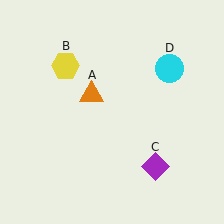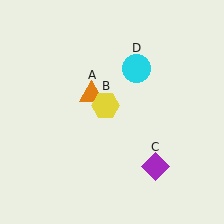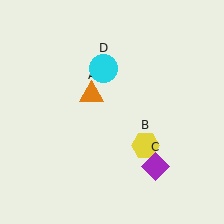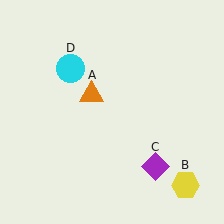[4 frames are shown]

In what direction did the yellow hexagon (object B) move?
The yellow hexagon (object B) moved down and to the right.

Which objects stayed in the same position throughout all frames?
Orange triangle (object A) and purple diamond (object C) remained stationary.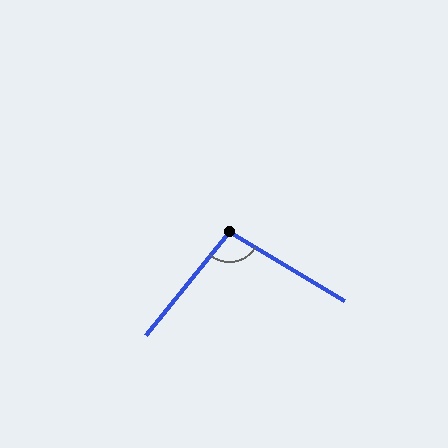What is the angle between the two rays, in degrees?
Approximately 98 degrees.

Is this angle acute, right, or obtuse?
It is obtuse.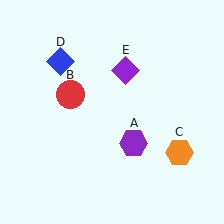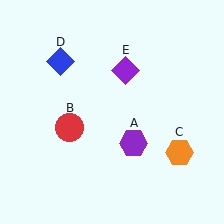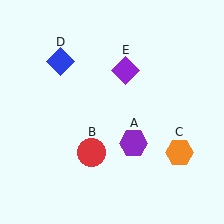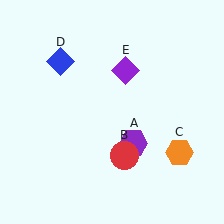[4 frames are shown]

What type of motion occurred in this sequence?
The red circle (object B) rotated counterclockwise around the center of the scene.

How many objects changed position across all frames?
1 object changed position: red circle (object B).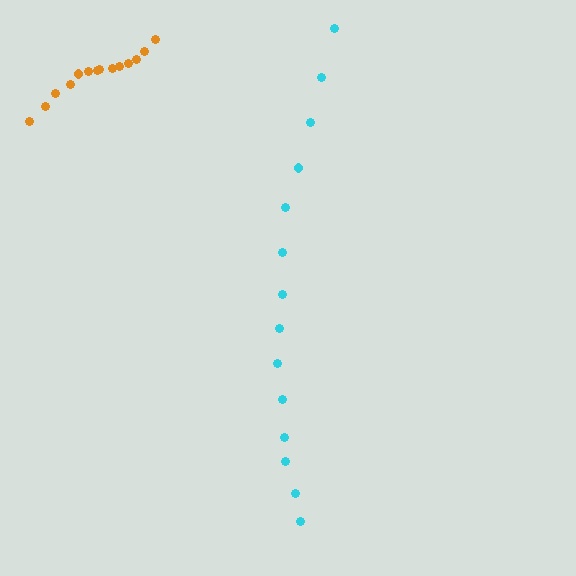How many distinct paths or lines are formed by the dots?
There are 2 distinct paths.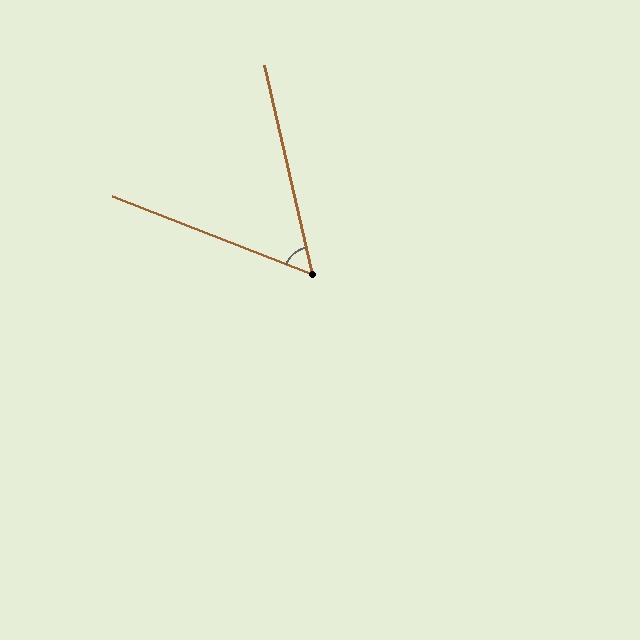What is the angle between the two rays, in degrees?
Approximately 56 degrees.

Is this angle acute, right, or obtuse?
It is acute.